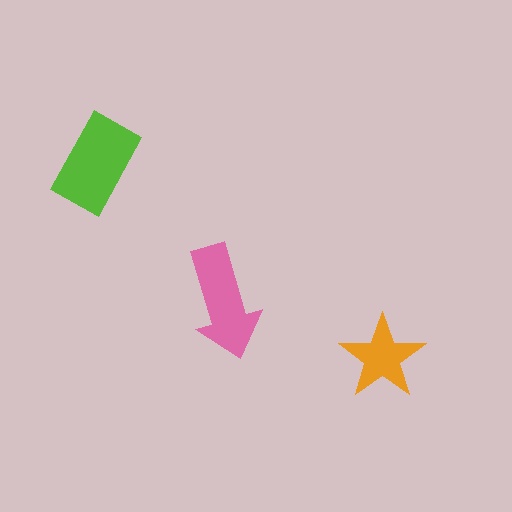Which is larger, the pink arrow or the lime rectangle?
The lime rectangle.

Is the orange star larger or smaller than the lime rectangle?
Smaller.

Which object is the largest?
The lime rectangle.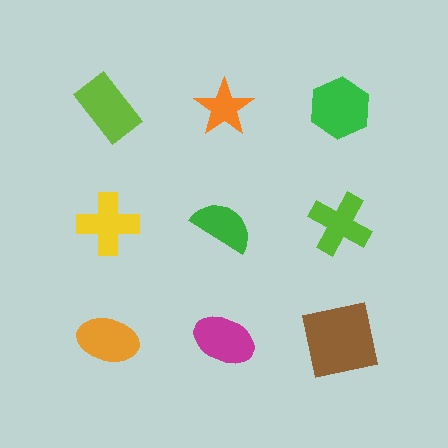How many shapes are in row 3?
3 shapes.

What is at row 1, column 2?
An orange star.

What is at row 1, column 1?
A lime rectangle.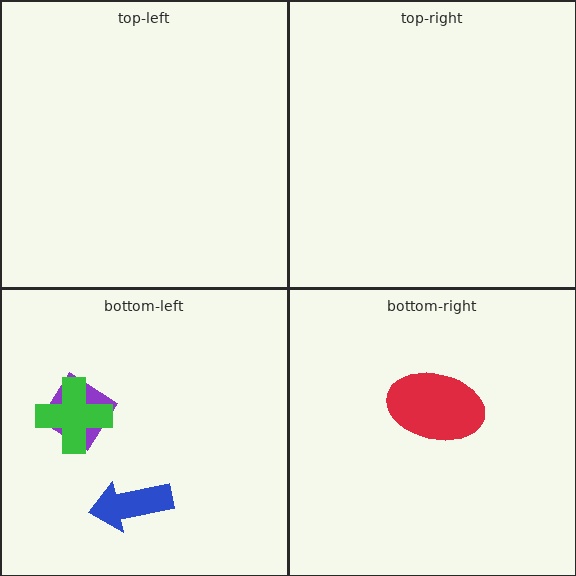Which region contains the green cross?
The bottom-left region.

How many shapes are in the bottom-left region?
3.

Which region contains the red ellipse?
The bottom-right region.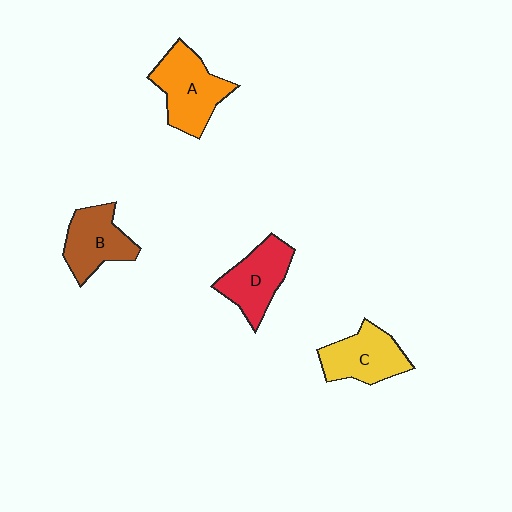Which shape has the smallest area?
Shape B (brown).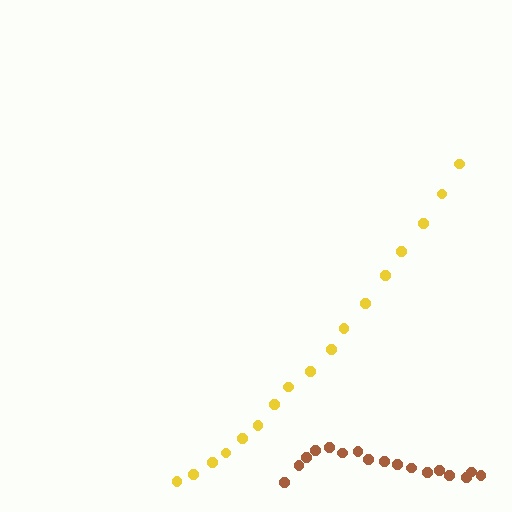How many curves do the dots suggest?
There are 2 distinct paths.